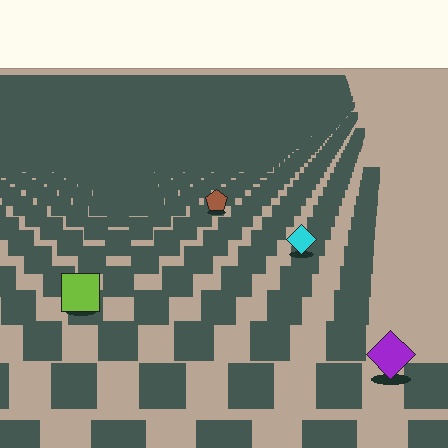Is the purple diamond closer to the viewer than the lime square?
Yes. The purple diamond is closer — you can tell from the texture gradient: the ground texture is coarser near it.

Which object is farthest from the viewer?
The brown pentagon is farthest from the viewer. It appears smaller and the ground texture around it is denser.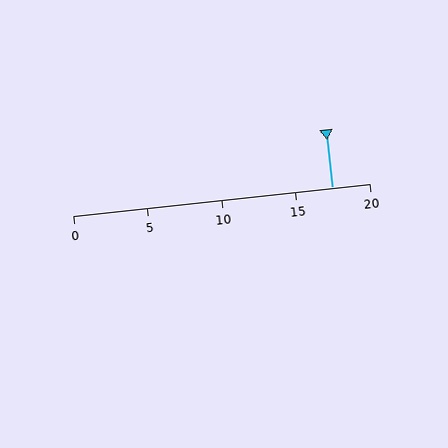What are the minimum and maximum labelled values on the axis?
The axis runs from 0 to 20.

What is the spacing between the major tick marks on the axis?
The major ticks are spaced 5 apart.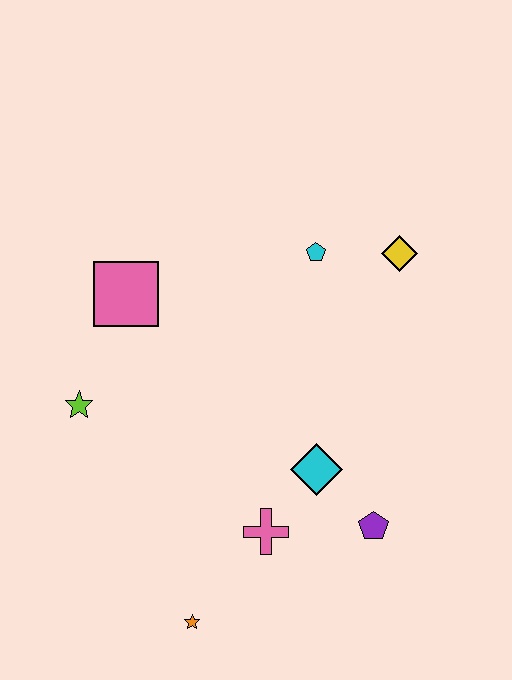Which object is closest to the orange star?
The pink cross is closest to the orange star.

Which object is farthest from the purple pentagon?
The pink square is farthest from the purple pentagon.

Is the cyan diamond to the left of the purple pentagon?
Yes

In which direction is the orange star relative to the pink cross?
The orange star is below the pink cross.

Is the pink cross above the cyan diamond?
No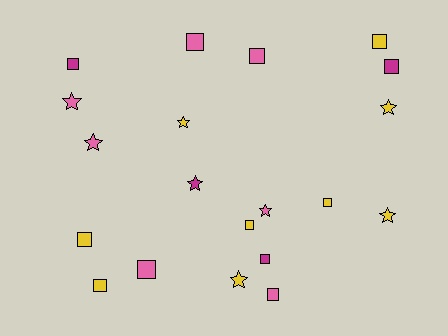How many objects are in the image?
There are 20 objects.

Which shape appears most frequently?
Square, with 12 objects.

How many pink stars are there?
There are 3 pink stars.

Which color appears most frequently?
Yellow, with 9 objects.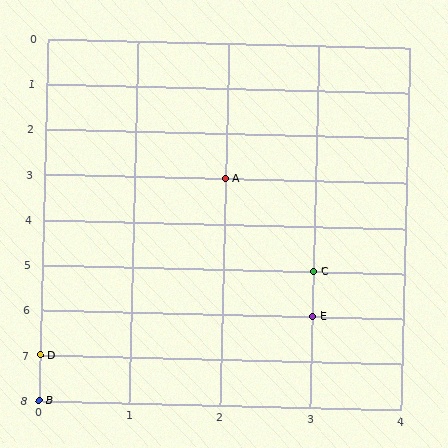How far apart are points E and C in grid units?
Points E and C are 1 row apart.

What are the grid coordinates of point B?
Point B is at grid coordinates (0, 8).